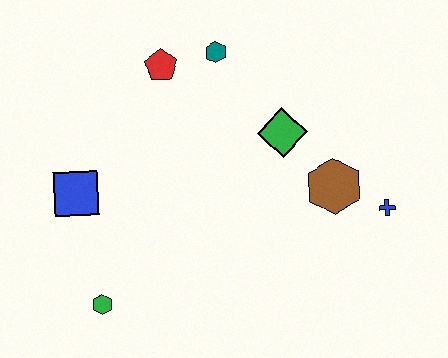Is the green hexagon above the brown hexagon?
No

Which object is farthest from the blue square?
The blue cross is farthest from the blue square.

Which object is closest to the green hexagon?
The blue square is closest to the green hexagon.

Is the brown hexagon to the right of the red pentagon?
Yes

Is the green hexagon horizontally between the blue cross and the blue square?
Yes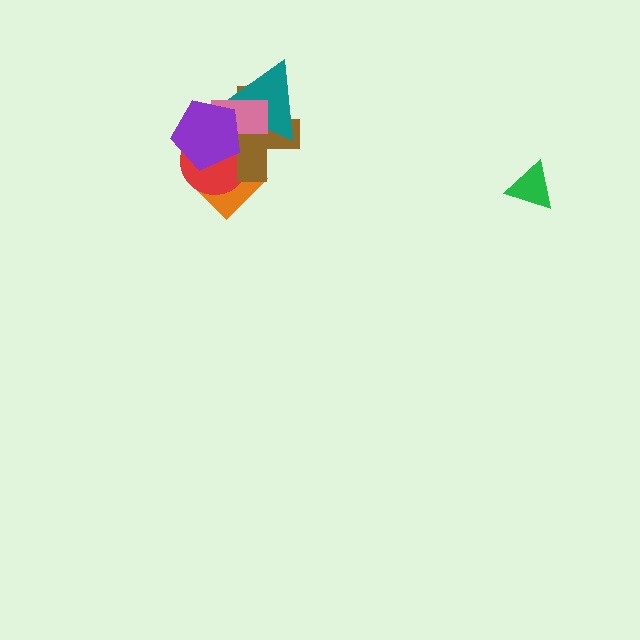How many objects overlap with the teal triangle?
3 objects overlap with the teal triangle.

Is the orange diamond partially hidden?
Yes, it is partially covered by another shape.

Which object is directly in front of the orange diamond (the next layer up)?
The red circle is directly in front of the orange diamond.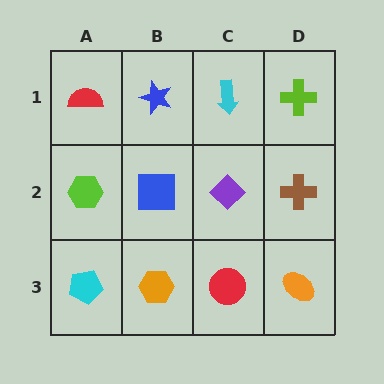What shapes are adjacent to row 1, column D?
A brown cross (row 2, column D), a cyan arrow (row 1, column C).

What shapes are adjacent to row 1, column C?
A purple diamond (row 2, column C), a blue star (row 1, column B), a lime cross (row 1, column D).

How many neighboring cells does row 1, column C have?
3.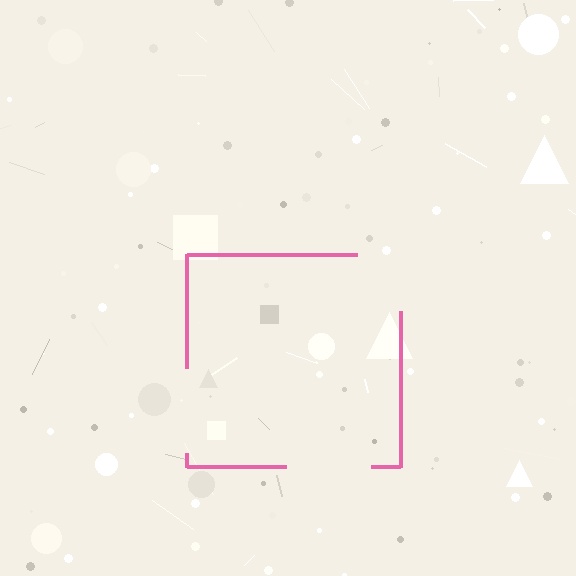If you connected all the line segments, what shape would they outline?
They would outline a square.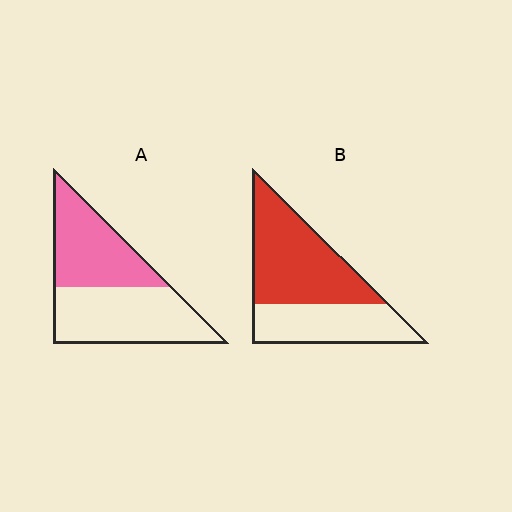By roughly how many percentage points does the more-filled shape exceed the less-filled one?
By roughly 15 percentage points (B over A).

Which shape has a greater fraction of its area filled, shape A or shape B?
Shape B.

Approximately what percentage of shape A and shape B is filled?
A is approximately 45% and B is approximately 60%.